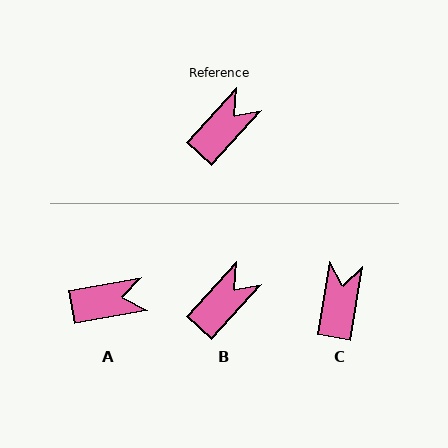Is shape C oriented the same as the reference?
No, it is off by about 33 degrees.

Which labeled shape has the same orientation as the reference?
B.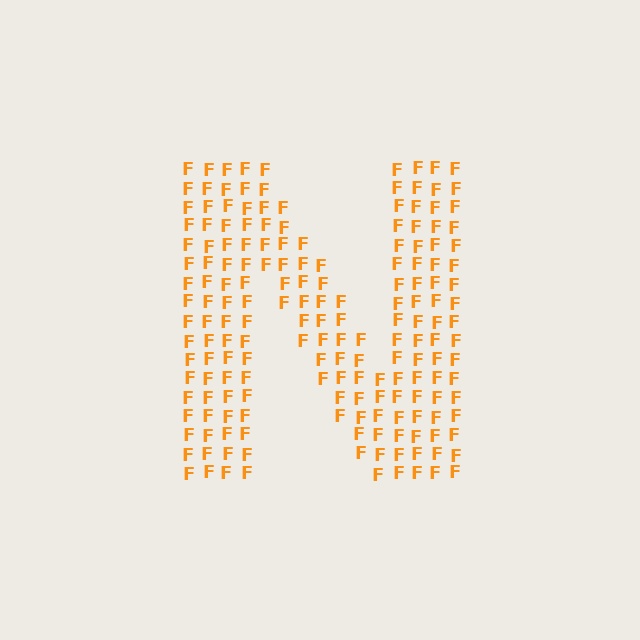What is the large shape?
The large shape is the letter N.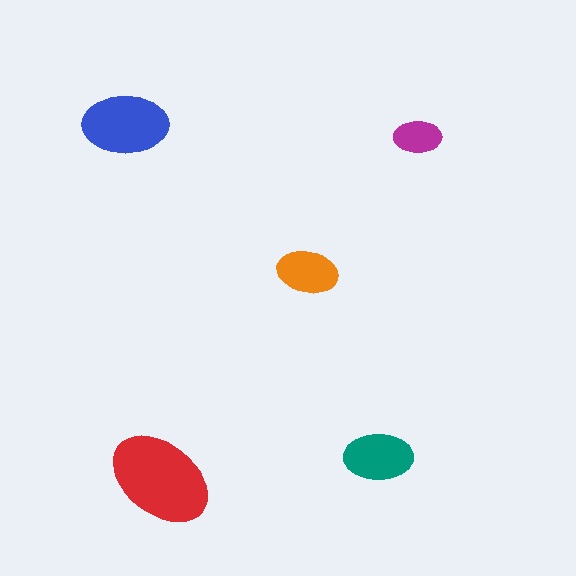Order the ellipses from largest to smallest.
the red one, the blue one, the teal one, the orange one, the magenta one.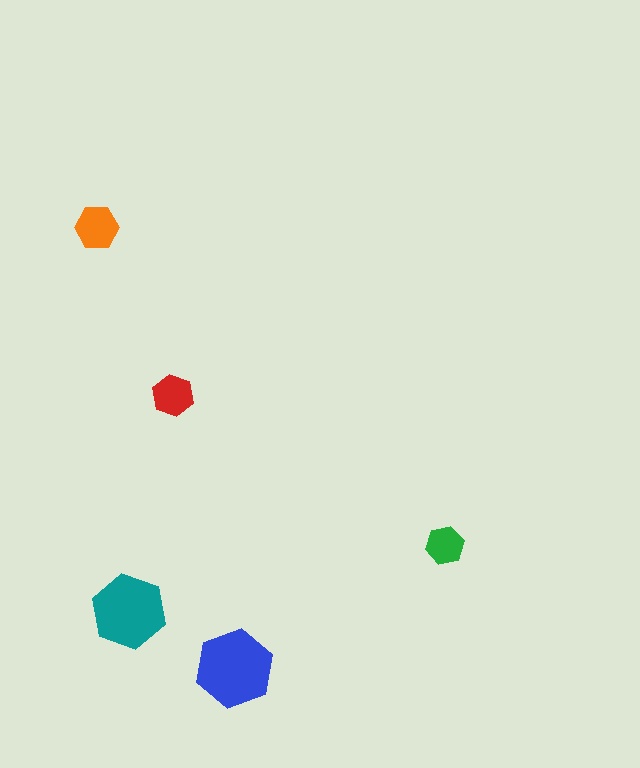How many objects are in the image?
There are 5 objects in the image.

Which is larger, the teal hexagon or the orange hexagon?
The teal one.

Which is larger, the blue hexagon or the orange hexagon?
The blue one.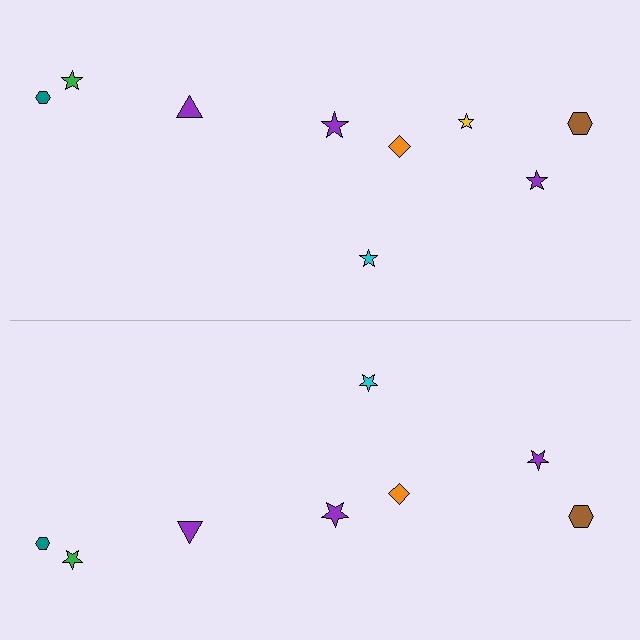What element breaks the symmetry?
A yellow star is missing from the bottom side.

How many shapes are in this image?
There are 17 shapes in this image.